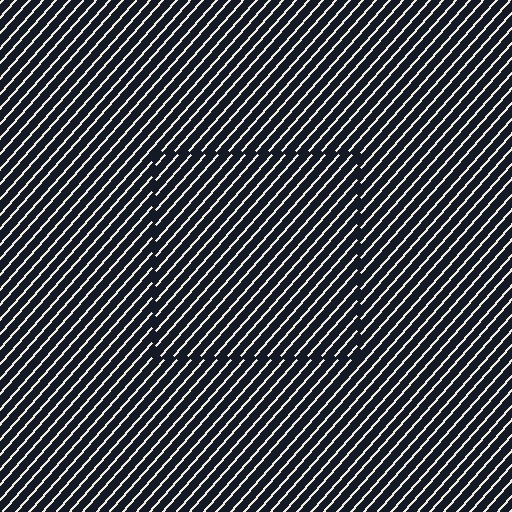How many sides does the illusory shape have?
4 sides — the line-ends trace a square.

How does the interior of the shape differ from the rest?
The interior of the shape contains the same grating, shifted by half a period — the contour is defined by the phase discontinuity where line-ends from the inner and outer gratings abut.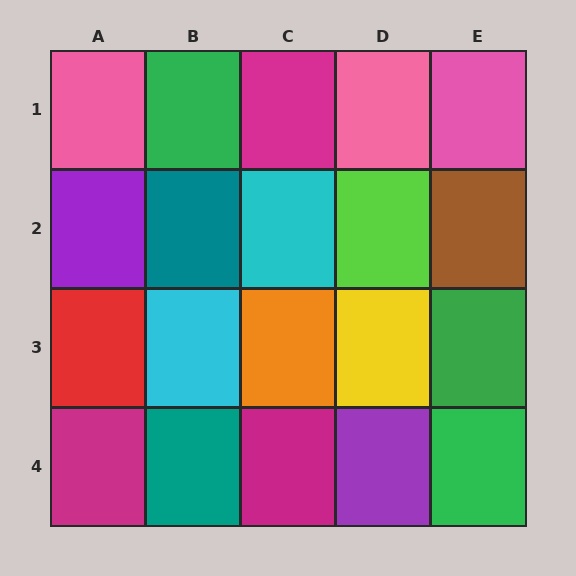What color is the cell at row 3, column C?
Orange.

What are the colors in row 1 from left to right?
Pink, green, magenta, pink, pink.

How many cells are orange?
1 cell is orange.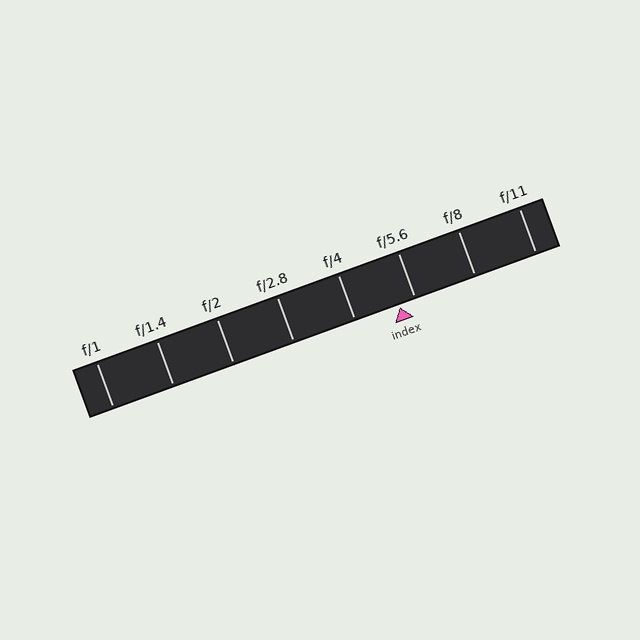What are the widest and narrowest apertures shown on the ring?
The widest aperture shown is f/1 and the narrowest is f/11.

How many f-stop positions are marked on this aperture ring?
There are 8 f-stop positions marked.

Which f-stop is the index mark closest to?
The index mark is closest to f/5.6.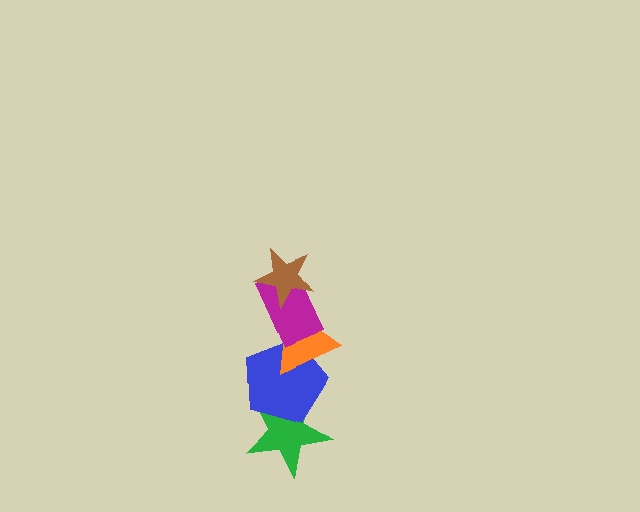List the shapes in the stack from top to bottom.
From top to bottom: the brown star, the magenta rectangle, the orange triangle, the blue pentagon, the green star.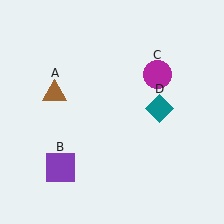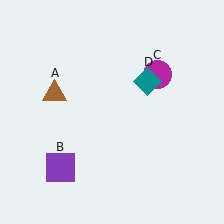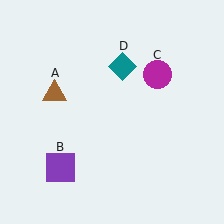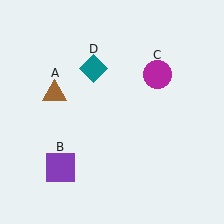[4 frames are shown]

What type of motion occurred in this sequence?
The teal diamond (object D) rotated counterclockwise around the center of the scene.